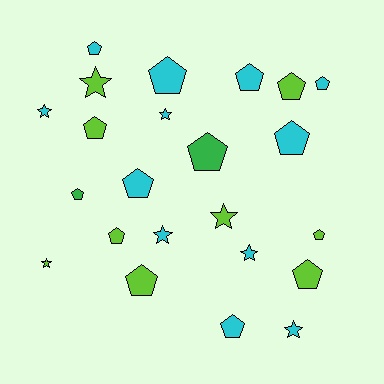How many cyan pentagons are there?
There are 7 cyan pentagons.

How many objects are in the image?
There are 23 objects.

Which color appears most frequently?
Cyan, with 12 objects.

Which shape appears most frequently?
Pentagon, with 15 objects.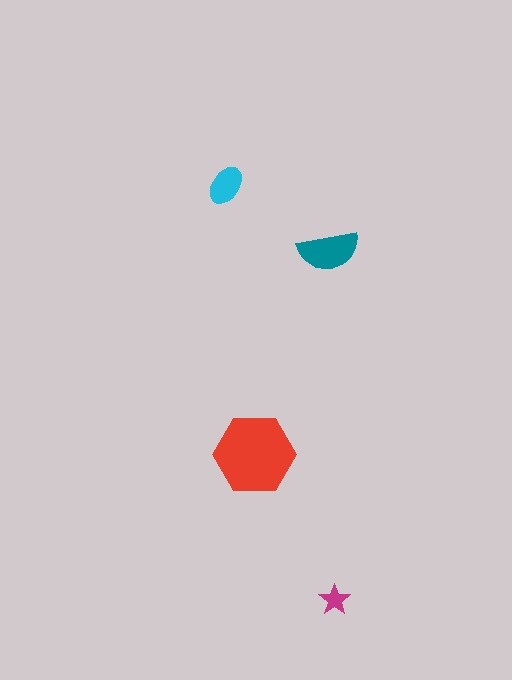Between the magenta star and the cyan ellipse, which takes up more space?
The cyan ellipse.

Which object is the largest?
The red hexagon.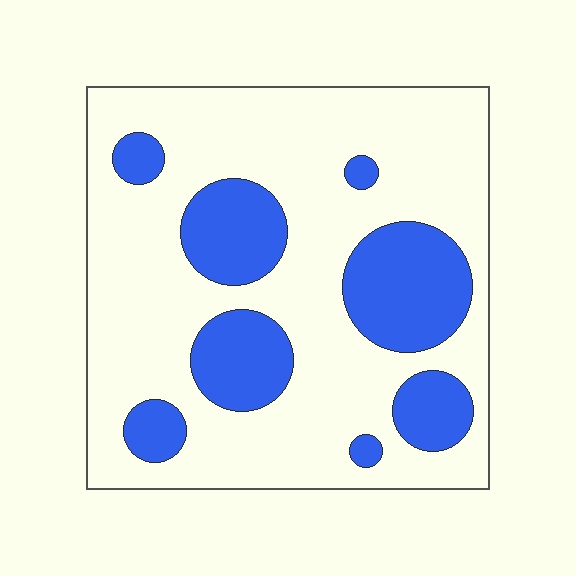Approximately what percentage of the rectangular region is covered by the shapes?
Approximately 25%.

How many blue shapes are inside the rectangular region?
8.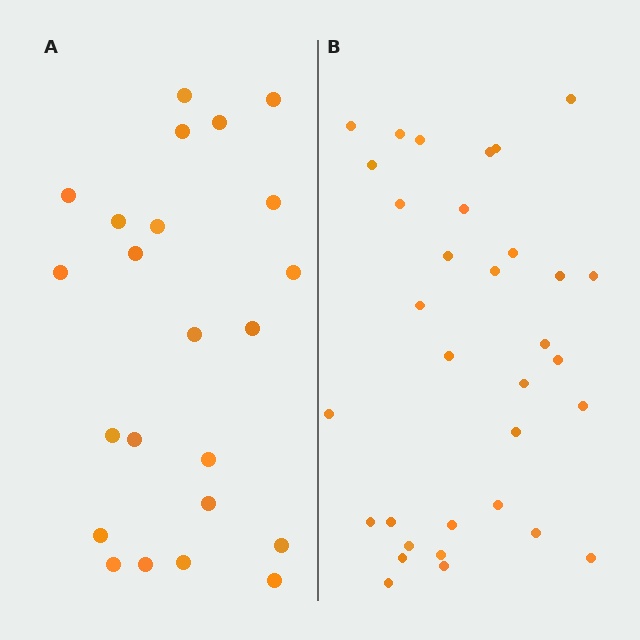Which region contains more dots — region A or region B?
Region B (the right region) has more dots.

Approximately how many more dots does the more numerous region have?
Region B has roughly 10 or so more dots than region A.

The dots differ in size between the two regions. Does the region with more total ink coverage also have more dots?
No. Region A has more total ink coverage because its dots are larger, but region B actually contains more individual dots. Total area can be misleading — the number of items is what matters here.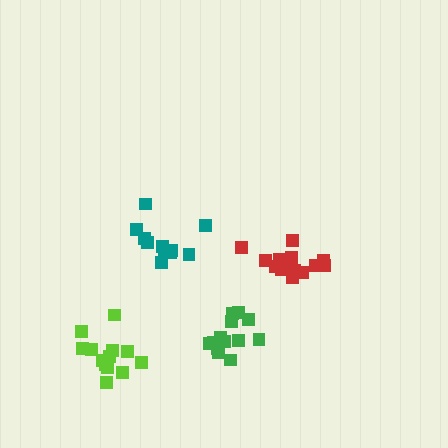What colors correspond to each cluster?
The clusters are colored: red, teal, green, lime.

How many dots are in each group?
Group 1: 13 dots, Group 2: 11 dots, Group 3: 13 dots, Group 4: 13 dots (50 total).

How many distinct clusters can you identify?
There are 4 distinct clusters.